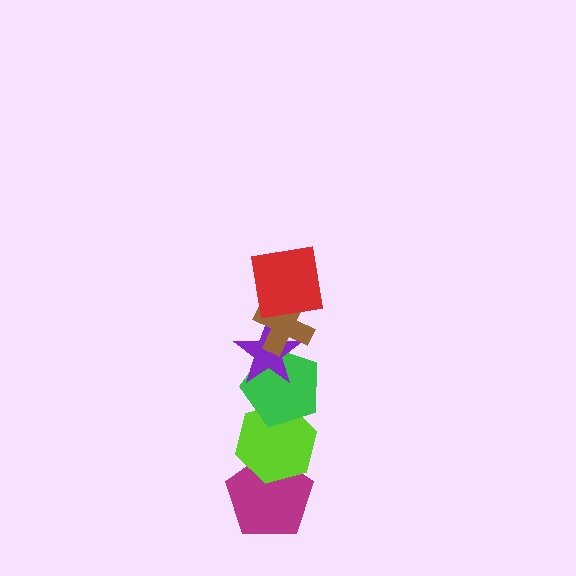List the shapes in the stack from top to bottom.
From top to bottom: the red square, the brown cross, the purple star, the green pentagon, the lime hexagon, the magenta pentagon.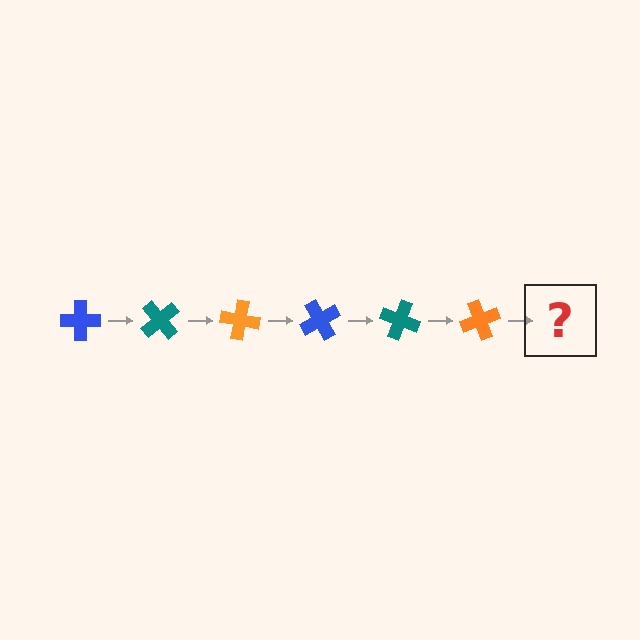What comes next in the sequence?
The next element should be a blue cross, rotated 300 degrees from the start.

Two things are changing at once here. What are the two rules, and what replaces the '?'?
The two rules are that it rotates 50 degrees each step and the color cycles through blue, teal, and orange. The '?' should be a blue cross, rotated 300 degrees from the start.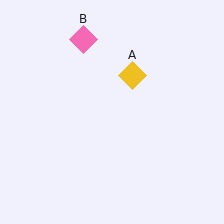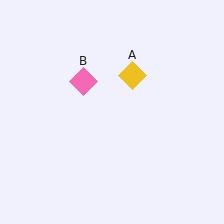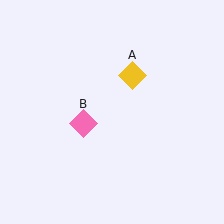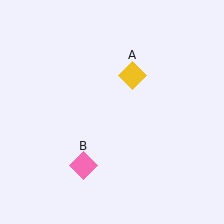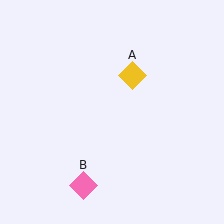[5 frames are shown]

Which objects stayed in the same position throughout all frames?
Yellow diamond (object A) remained stationary.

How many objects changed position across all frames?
1 object changed position: pink diamond (object B).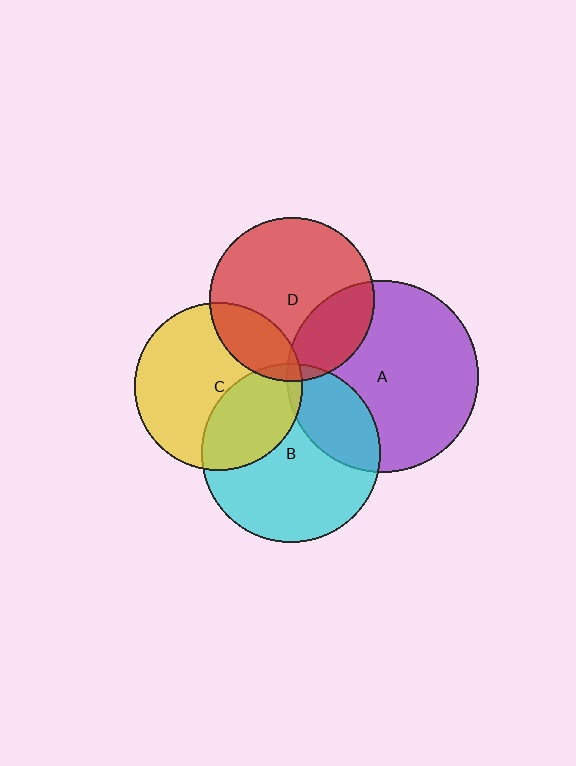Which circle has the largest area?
Circle A (purple).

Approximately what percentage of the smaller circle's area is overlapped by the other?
Approximately 20%.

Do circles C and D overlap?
Yes.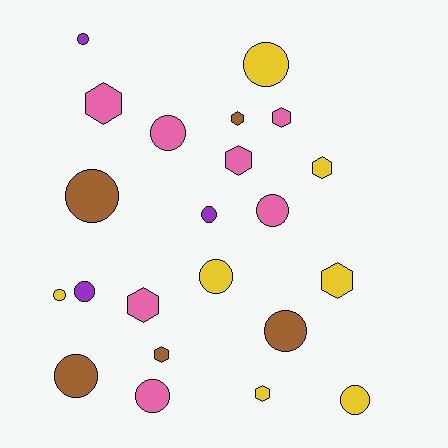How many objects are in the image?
There are 22 objects.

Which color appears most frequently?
Pink, with 7 objects.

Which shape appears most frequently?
Circle, with 13 objects.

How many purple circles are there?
There are 3 purple circles.